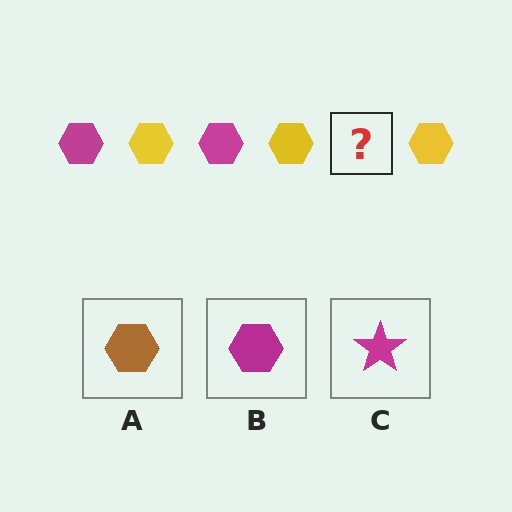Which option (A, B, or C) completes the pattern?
B.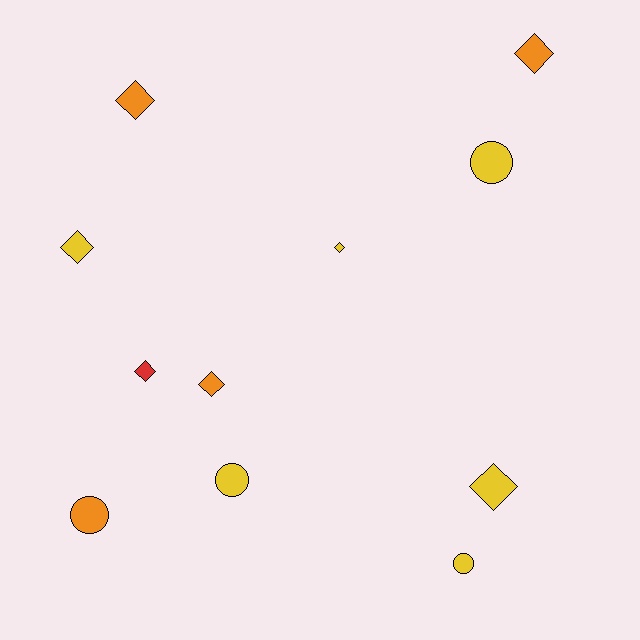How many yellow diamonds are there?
There are 3 yellow diamonds.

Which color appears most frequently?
Yellow, with 6 objects.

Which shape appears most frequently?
Diamond, with 7 objects.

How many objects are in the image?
There are 11 objects.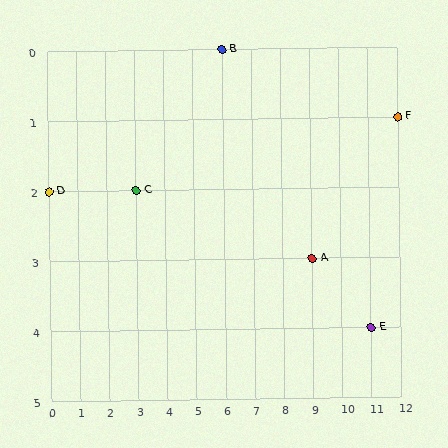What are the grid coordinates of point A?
Point A is at grid coordinates (9, 3).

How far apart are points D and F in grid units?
Points D and F are 12 columns and 1 row apart (about 12.0 grid units diagonally).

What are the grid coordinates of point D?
Point D is at grid coordinates (0, 2).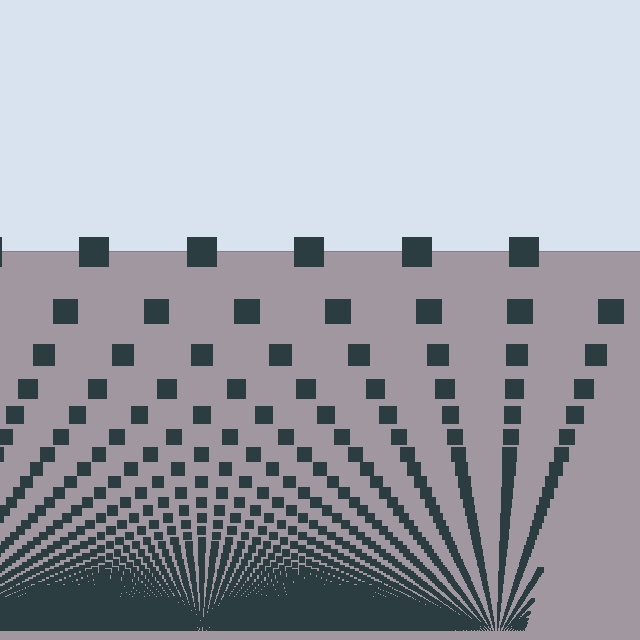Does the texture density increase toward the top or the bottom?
Density increases toward the bottom.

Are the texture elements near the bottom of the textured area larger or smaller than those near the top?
Smaller. The gradient is inverted — elements near the bottom are smaller and denser.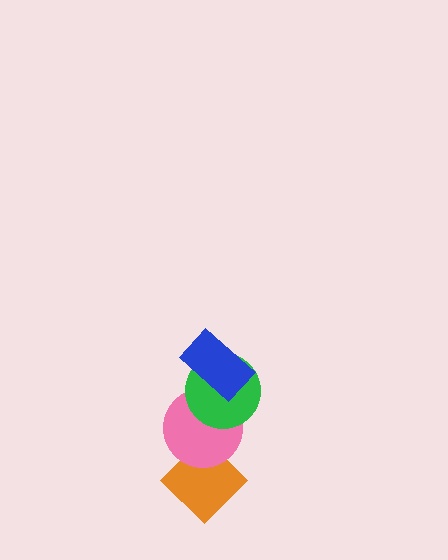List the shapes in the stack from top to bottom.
From top to bottom: the blue rectangle, the green circle, the pink circle, the orange diamond.